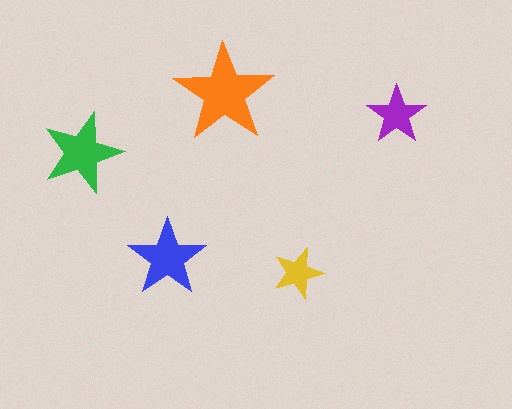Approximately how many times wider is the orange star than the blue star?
About 1.5 times wider.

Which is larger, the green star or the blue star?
The green one.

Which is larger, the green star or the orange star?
The orange one.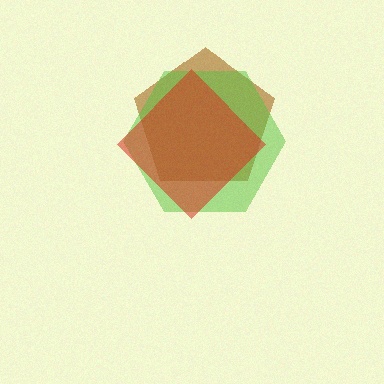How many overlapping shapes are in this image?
There are 3 overlapping shapes in the image.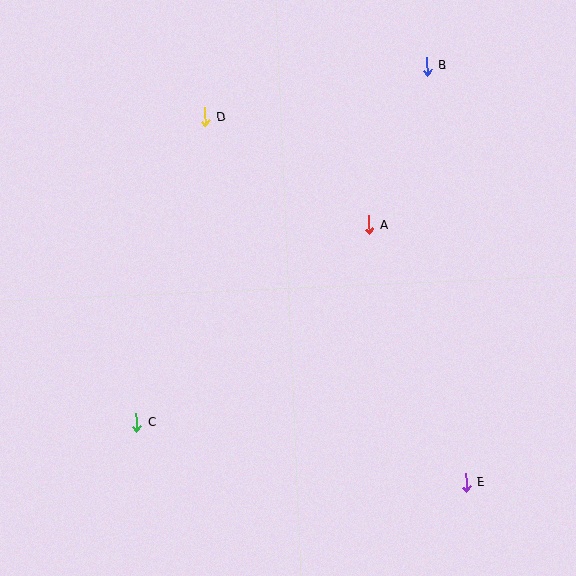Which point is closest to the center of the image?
Point A at (369, 225) is closest to the center.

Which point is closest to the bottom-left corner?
Point C is closest to the bottom-left corner.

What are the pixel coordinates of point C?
Point C is at (136, 423).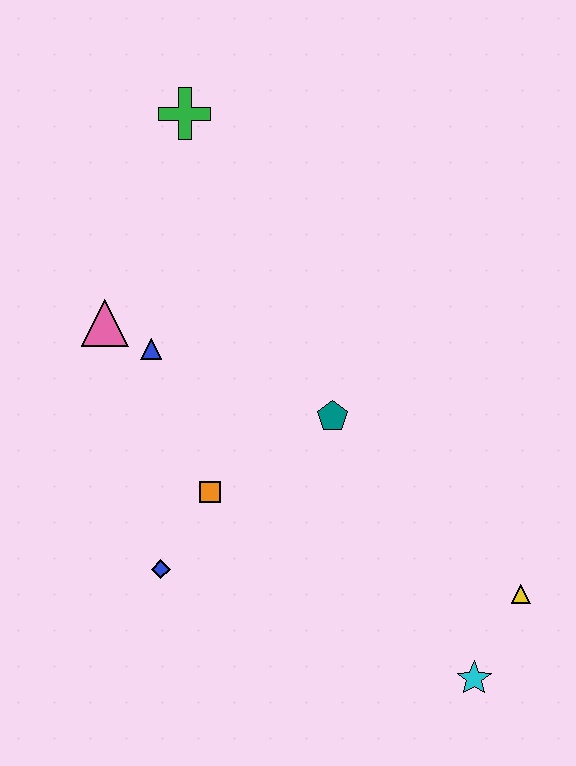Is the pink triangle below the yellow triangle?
No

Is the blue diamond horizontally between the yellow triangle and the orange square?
No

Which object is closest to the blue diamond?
The orange square is closest to the blue diamond.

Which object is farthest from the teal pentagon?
The green cross is farthest from the teal pentagon.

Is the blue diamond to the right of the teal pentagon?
No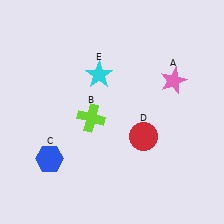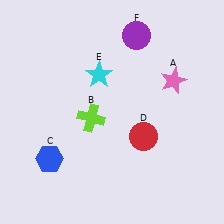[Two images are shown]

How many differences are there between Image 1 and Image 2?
There is 1 difference between the two images.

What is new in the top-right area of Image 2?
A purple circle (F) was added in the top-right area of Image 2.